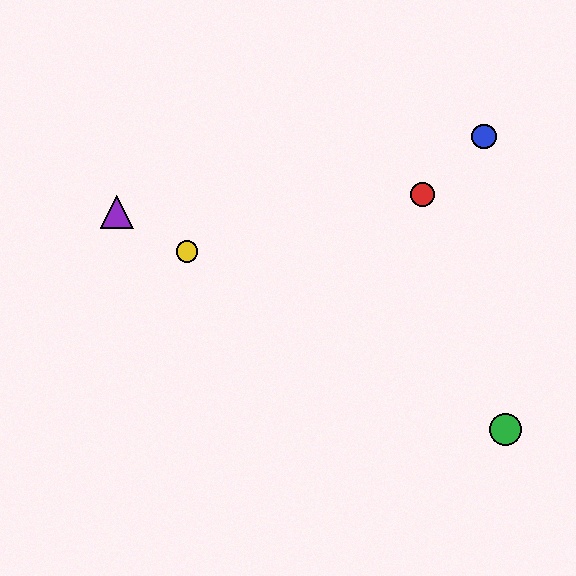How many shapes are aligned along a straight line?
3 shapes (the green circle, the yellow circle, the purple triangle) are aligned along a straight line.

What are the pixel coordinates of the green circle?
The green circle is at (505, 429).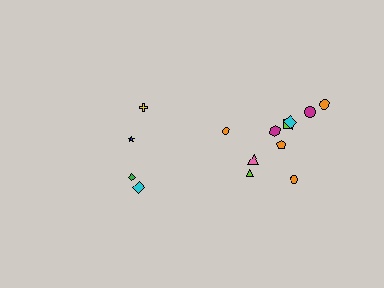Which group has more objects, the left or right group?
The right group.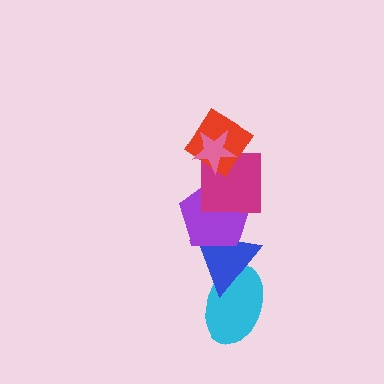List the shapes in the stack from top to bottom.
From top to bottom: the pink star, the red diamond, the magenta square, the purple pentagon, the blue triangle, the cyan ellipse.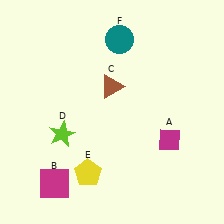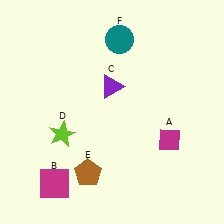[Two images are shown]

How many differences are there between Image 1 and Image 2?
There are 2 differences between the two images.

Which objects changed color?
C changed from brown to purple. E changed from yellow to brown.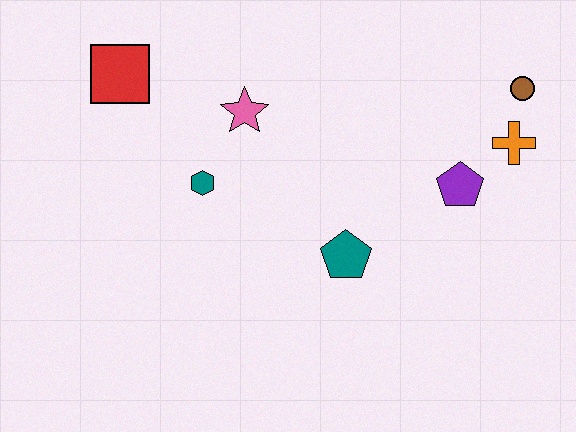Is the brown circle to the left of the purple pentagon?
No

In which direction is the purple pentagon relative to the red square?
The purple pentagon is to the right of the red square.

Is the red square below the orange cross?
No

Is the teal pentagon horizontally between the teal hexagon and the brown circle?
Yes